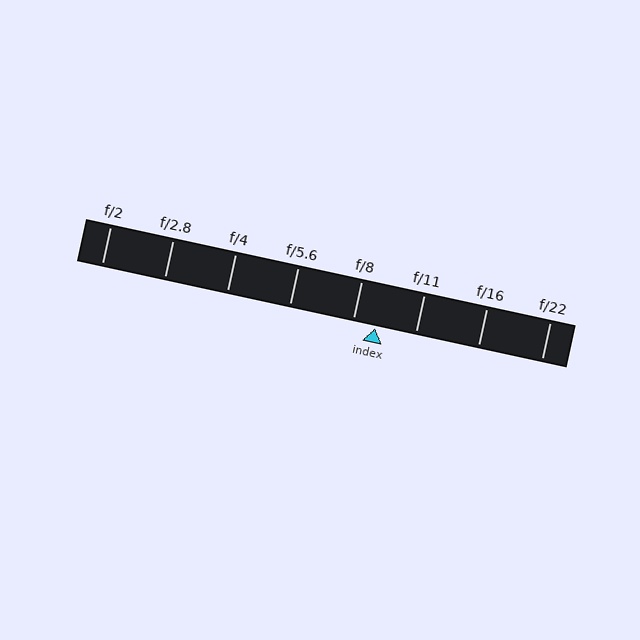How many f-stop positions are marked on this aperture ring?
There are 8 f-stop positions marked.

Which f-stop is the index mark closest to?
The index mark is closest to f/8.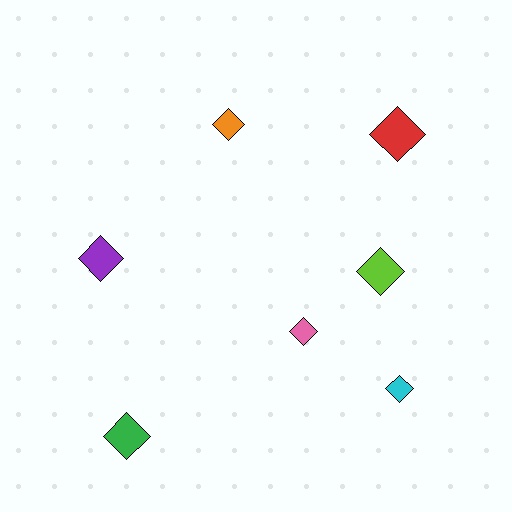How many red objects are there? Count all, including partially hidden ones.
There is 1 red object.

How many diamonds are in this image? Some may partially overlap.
There are 7 diamonds.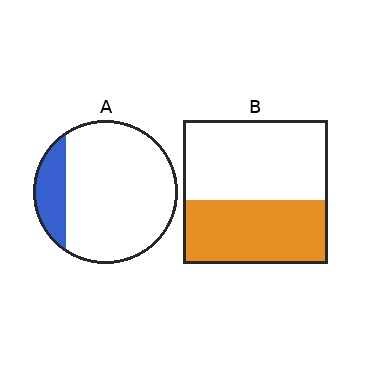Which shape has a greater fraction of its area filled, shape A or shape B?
Shape B.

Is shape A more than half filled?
No.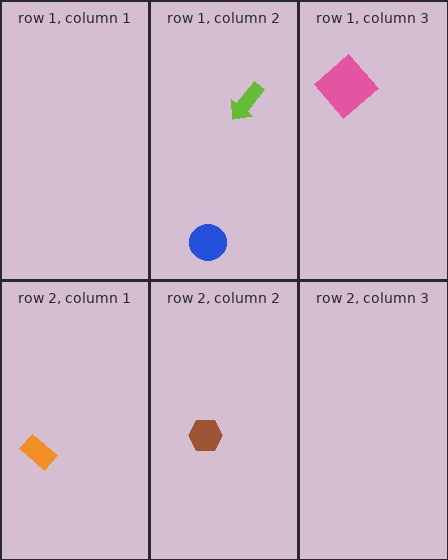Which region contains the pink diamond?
The row 1, column 3 region.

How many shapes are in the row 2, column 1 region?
1.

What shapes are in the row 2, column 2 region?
The brown hexagon.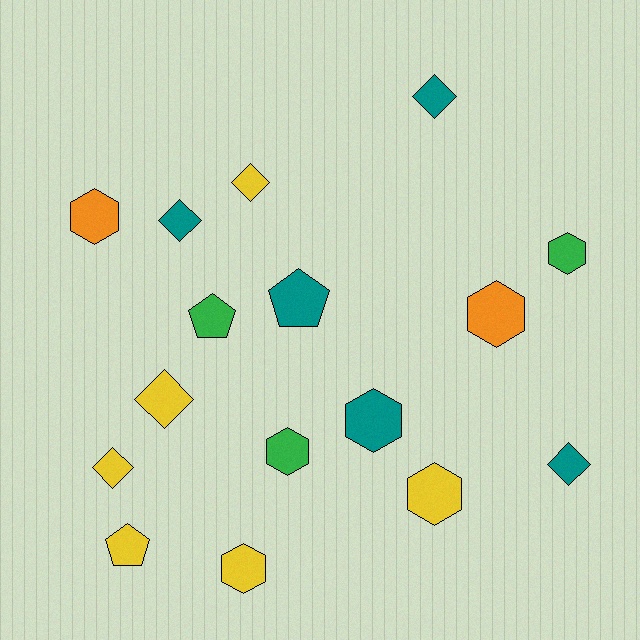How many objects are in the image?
There are 16 objects.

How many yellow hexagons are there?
There are 2 yellow hexagons.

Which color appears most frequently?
Yellow, with 6 objects.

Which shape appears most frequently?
Hexagon, with 7 objects.